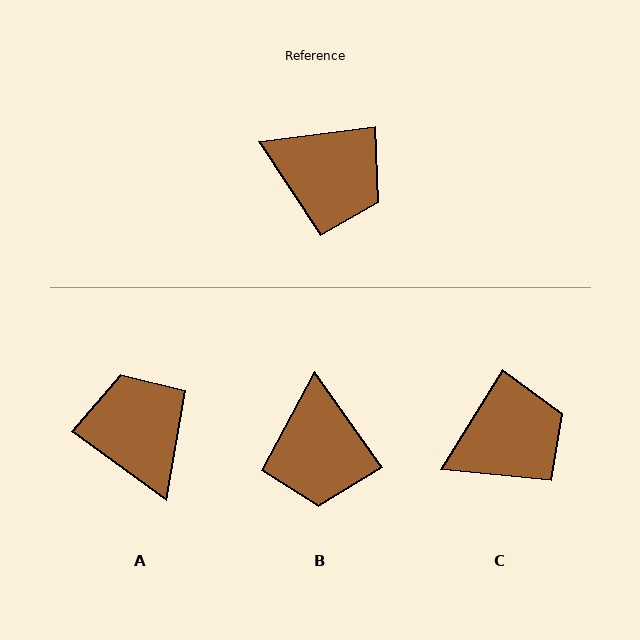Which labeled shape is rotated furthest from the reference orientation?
A, about 137 degrees away.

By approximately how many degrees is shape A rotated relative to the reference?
Approximately 137 degrees counter-clockwise.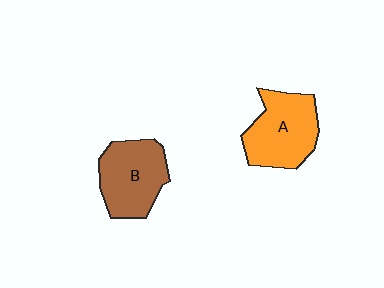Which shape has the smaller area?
Shape B (brown).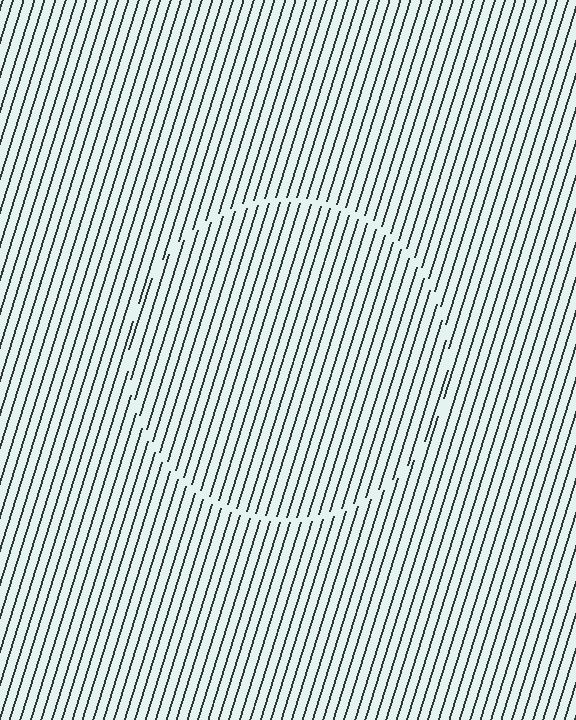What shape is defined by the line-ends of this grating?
An illusory circle. The interior of the shape contains the same grating, shifted by half a period — the contour is defined by the phase discontinuity where line-ends from the inner and outer gratings abut.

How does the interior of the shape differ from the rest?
The interior of the shape contains the same grating, shifted by half a period — the contour is defined by the phase discontinuity where line-ends from the inner and outer gratings abut.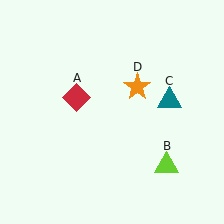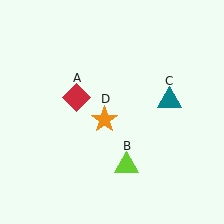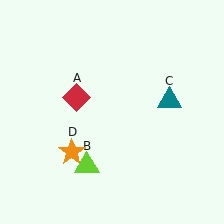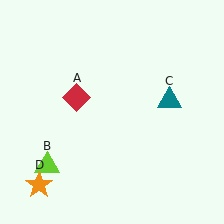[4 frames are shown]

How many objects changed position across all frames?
2 objects changed position: lime triangle (object B), orange star (object D).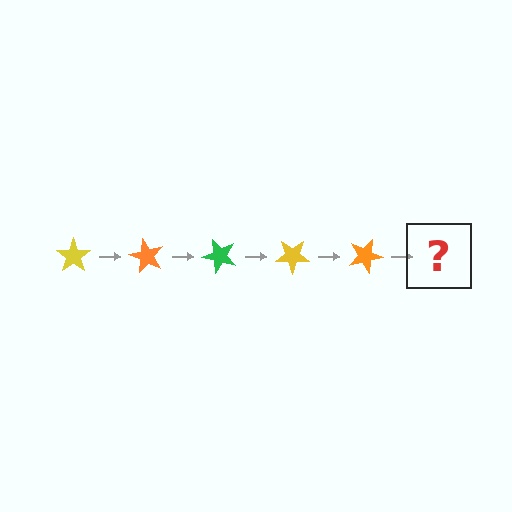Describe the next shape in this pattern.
It should be a green star, rotated 300 degrees from the start.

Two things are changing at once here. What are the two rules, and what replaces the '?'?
The two rules are that it rotates 60 degrees each step and the color cycles through yellow, orange, and green. The '?' should be a green star, rotated 300 degrees from the start.